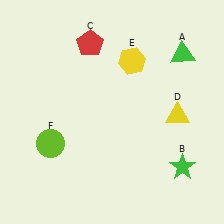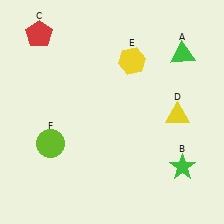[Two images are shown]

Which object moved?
The red pentagon (C) moved left.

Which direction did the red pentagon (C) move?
The red pentagon (C) moved left.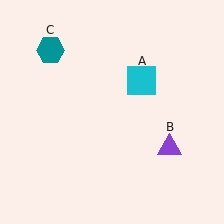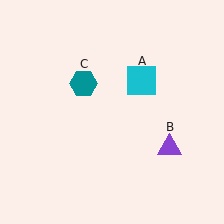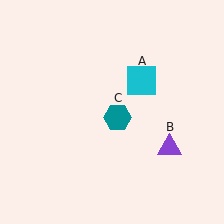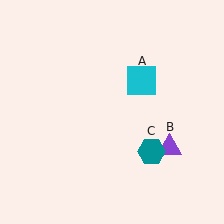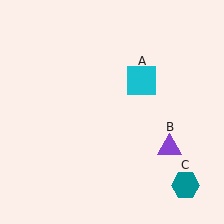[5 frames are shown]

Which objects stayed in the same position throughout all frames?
Cyan square (object A) and purple triangle (object B) remained stationary.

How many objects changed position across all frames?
1 object changed position: teal hexagon (object C).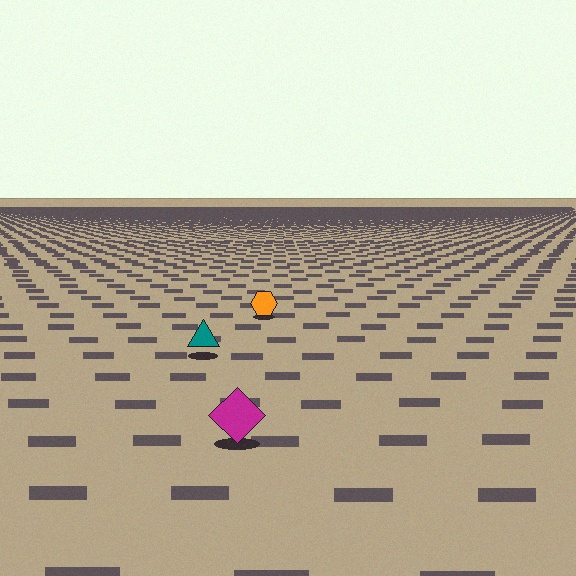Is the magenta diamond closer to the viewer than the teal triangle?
Yes. The magenta diamond is closer — you can tell from the texture gradient: the ground texture is coarser near it.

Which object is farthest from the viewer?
The orange hexagon is farthest from the viewer. It appears smaller and the ground texture around it is denser.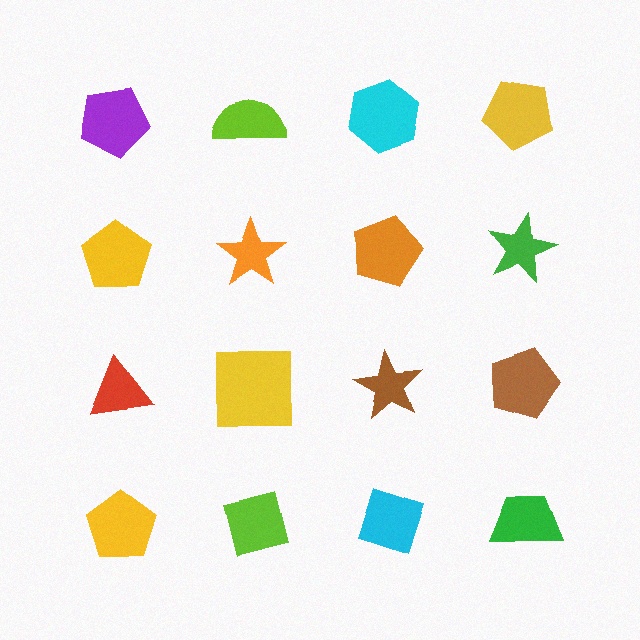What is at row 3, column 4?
A brown pentagon.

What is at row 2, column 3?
An orange pentagon.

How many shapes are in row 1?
4 shapes.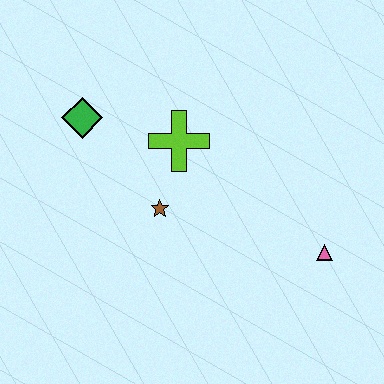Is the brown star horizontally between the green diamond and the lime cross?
Yes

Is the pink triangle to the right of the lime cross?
Yes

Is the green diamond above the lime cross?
Yes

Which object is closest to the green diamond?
The lime cross is closest to the green diamond.